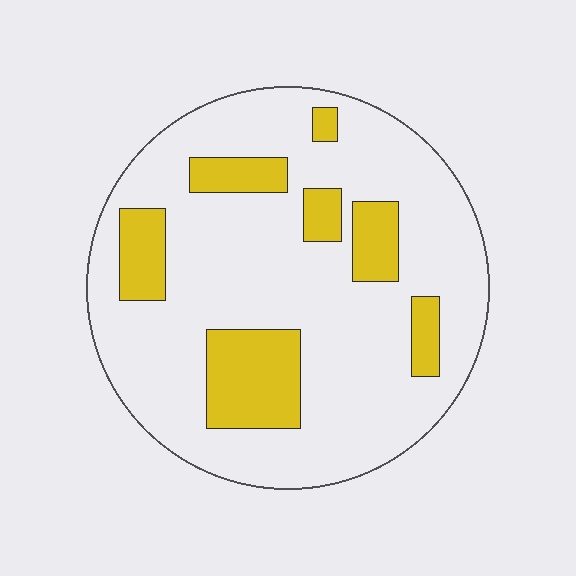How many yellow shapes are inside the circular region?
7.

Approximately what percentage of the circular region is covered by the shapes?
Approximately 20%.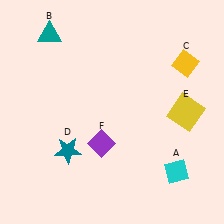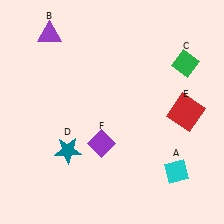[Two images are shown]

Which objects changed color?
B changed from teal to purple. C changed from yellow to green. E changed from yellow to red.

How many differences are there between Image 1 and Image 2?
There are 3 differences between the two images.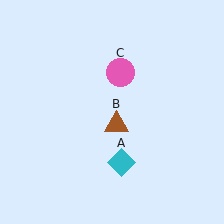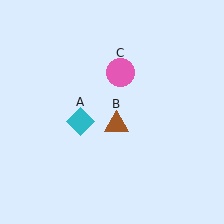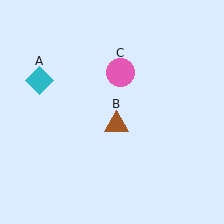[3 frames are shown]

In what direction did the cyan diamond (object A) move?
The cyan diamond (object A) moved up and to the left.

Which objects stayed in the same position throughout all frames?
Brown triangle (object B) and pink circle (object C) remained stationary.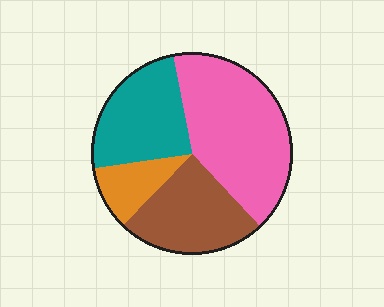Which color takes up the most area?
Pink, at roughly 40%.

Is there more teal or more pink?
Pink.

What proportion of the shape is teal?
Teal takes up between a sixth and a third of the shape.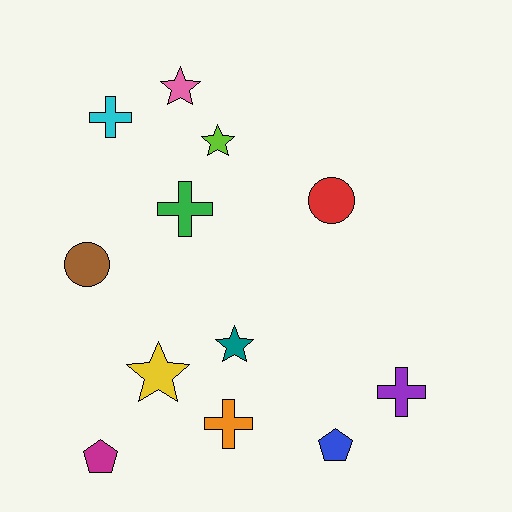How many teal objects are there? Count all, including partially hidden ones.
There is 1 teal object.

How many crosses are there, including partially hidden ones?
There are 4 crosses.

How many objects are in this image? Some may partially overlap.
There are 12 objects.